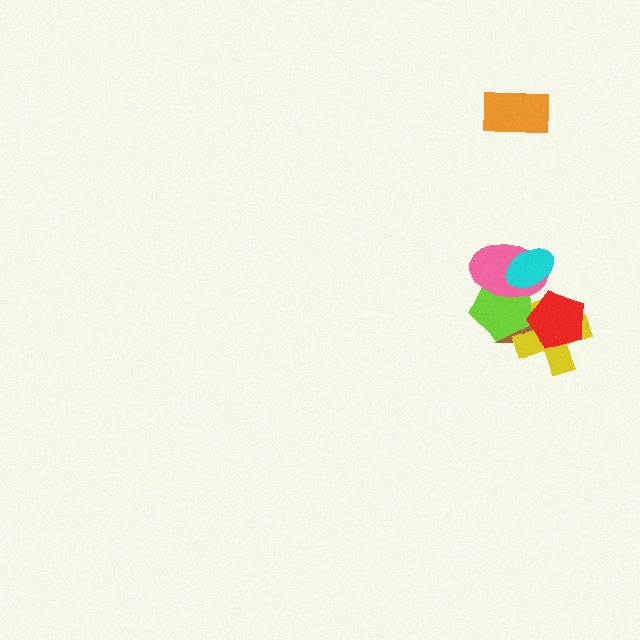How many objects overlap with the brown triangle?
4 objects overlap with the brown triangle.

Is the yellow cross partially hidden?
Yes, it is partially covered by another shape.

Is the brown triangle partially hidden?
Yes, it is partially covered by another shape.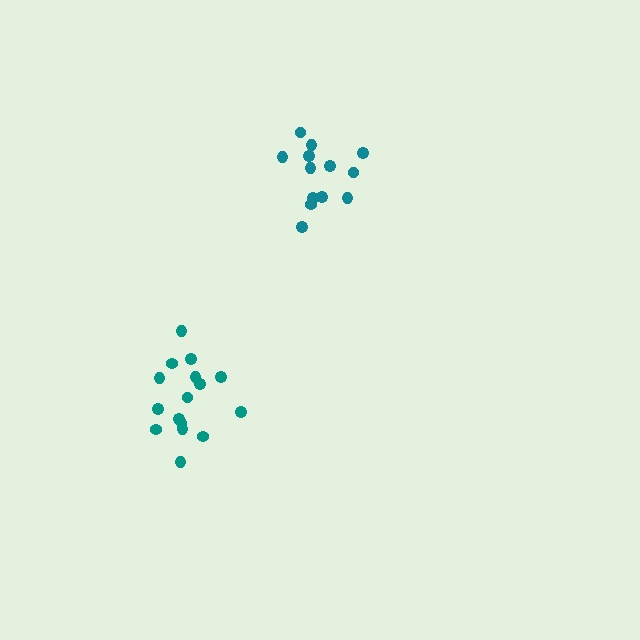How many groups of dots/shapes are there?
There are 2 groups.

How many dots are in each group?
Group 1: 16 dots, Group 2: 13 dots (29 total).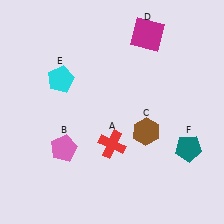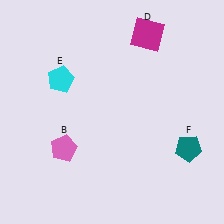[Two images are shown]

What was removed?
The brown hexagon (C), the red cross (A) were removed in Image 2.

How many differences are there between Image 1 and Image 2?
There are 2 differences between the two images.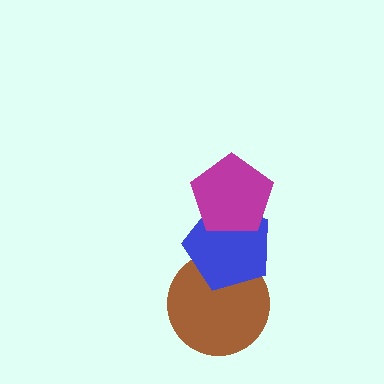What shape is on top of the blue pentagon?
The magenta pentagon is on top of the blue pentagon.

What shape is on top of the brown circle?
The blue pentagon is on top of the brown circle.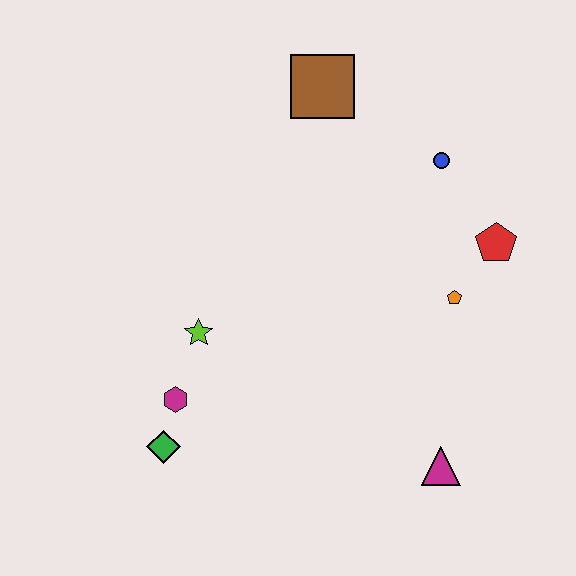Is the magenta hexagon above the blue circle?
No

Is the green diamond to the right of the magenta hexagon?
No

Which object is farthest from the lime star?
The red pentagon is farthest from the lime star.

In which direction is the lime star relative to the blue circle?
The lime star is to the left of the blue circle.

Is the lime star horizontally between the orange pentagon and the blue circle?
No